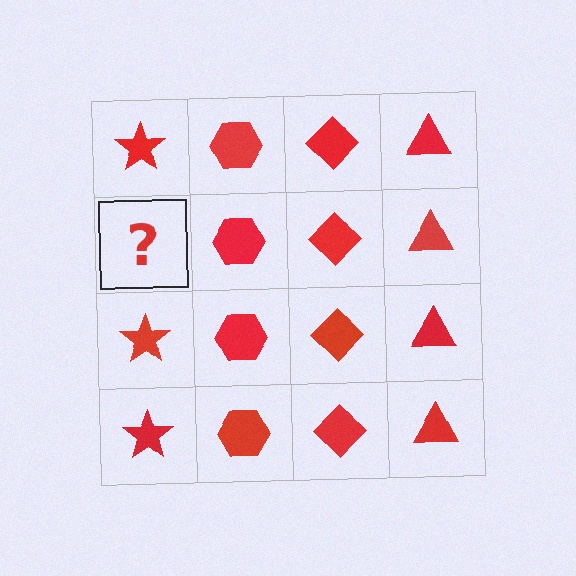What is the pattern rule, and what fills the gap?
The rule is that each column has a consistent shape. The gap should be filled with a red star.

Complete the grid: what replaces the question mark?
The question mark should be replaced with a red star.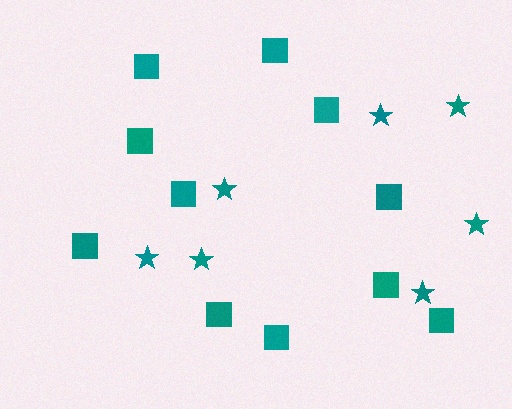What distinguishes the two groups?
There are 2 groups: one group of stars (7) and one group of squares (11).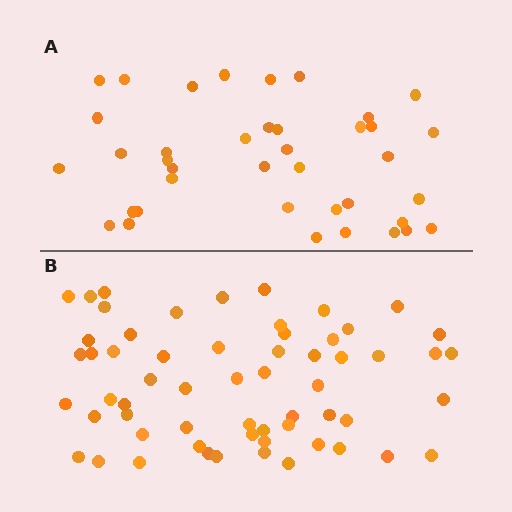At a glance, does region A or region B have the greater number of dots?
Region B (the bottom region) has more dots.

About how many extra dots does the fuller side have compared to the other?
Region B has approximately 20 more dots than region A.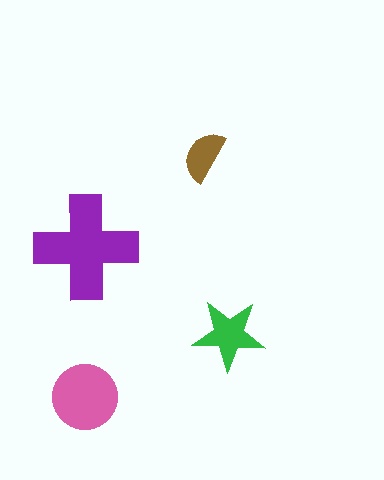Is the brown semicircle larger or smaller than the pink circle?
Smaller.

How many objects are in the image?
There are 4 objects in the image.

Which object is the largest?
The purple cross.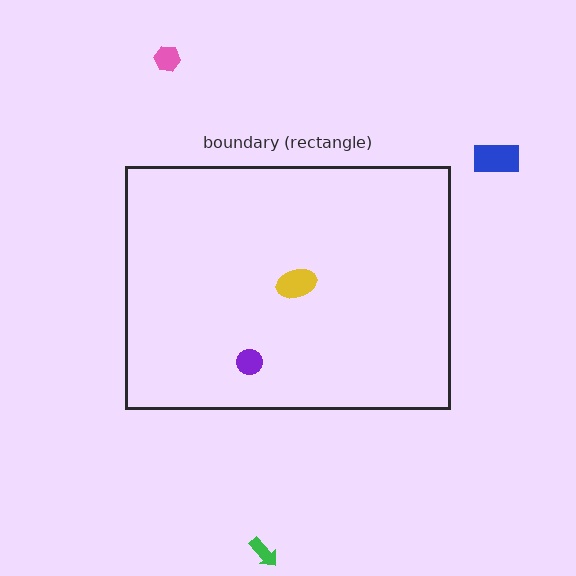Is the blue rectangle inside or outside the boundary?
Outside.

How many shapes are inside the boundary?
2 inside, 3 outside.